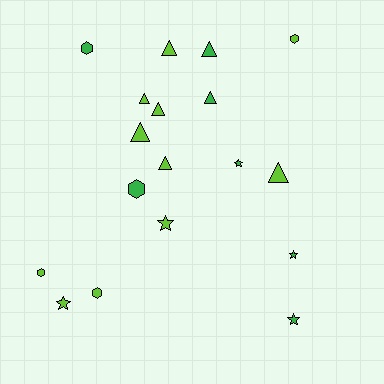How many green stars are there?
There are 3 green stars.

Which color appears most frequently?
Lime, with 11 objects.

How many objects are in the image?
There are 18 objects.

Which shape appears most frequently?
Triangle, with 8 objects.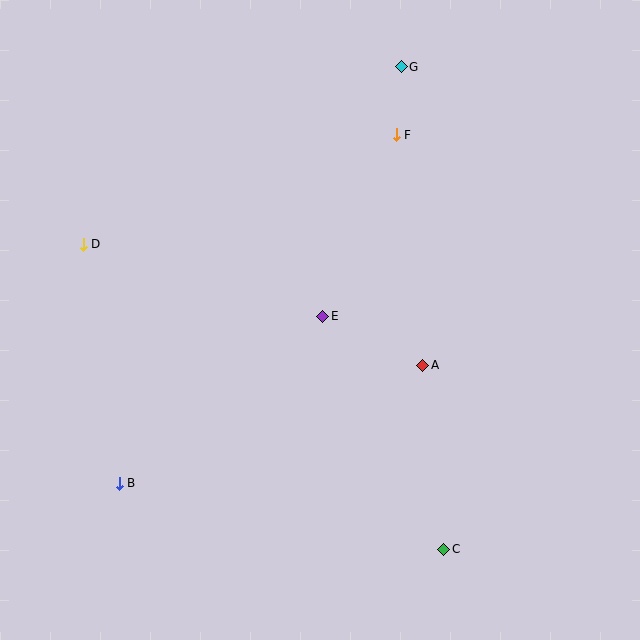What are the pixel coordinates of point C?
Point C is at (444, 549).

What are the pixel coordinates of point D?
Point D is at (83, 244).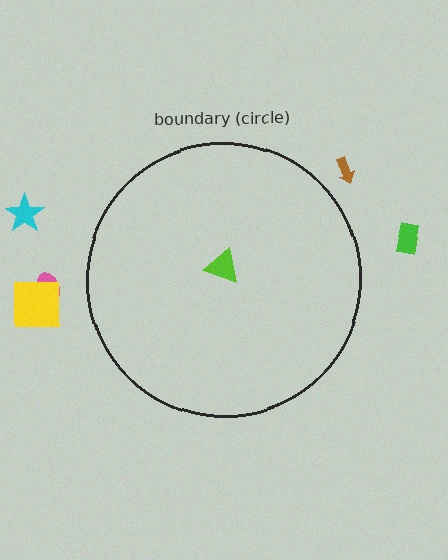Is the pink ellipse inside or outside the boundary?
Outside.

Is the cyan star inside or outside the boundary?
Outside.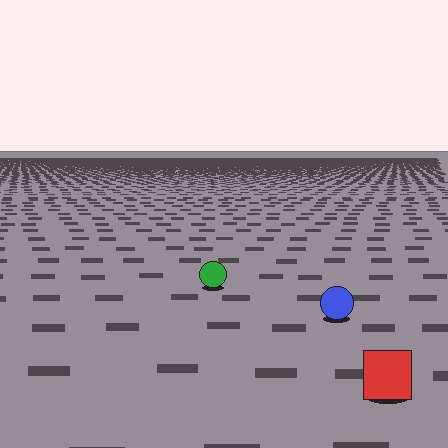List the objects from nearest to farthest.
From nearest to farthest: the red square, the blue circle, the green circle.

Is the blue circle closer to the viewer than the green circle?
Yes. The blue circle is closer — you can tell from the texture gradient: the ground texture is coarser near it.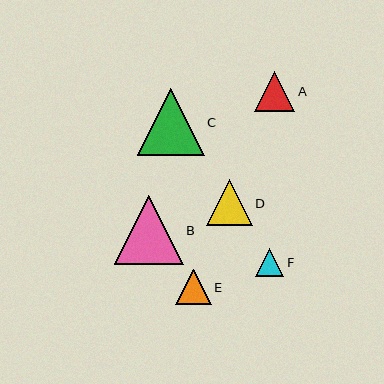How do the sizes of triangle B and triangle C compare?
Triangle B and triangle C are approximately the same size.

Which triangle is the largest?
Triangle B is the largest with a size of approximately 69 pixels.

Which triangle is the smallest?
Triangle F is the smallest with a size of approximately 28 pixels.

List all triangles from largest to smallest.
From largest to smallest: B, C, D, A, E, F.